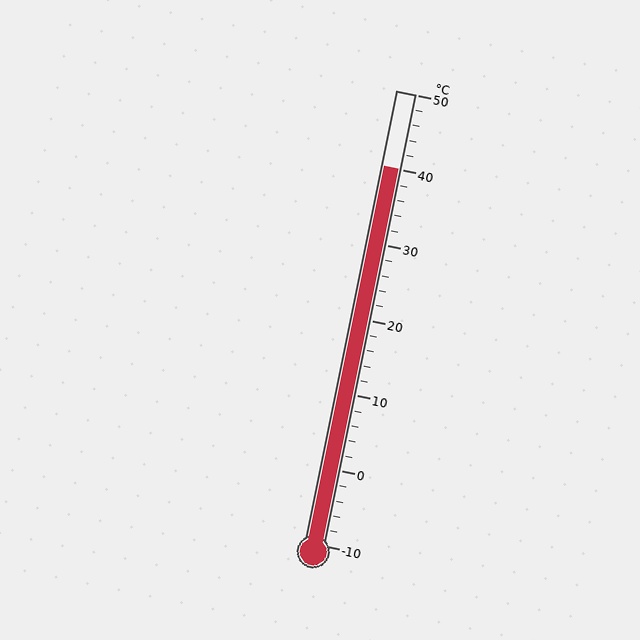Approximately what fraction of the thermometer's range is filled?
The thermometer is filled to approximately 85% of its range.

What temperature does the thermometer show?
The thermometer shows approximately 40°C.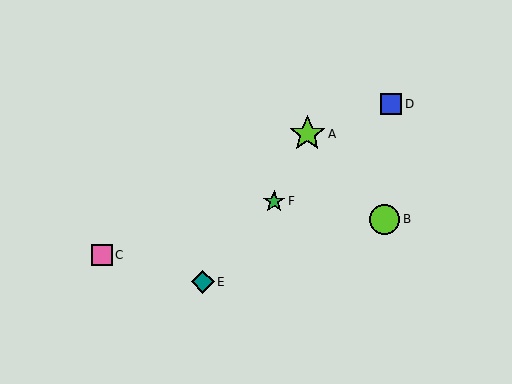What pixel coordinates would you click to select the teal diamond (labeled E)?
Click at (203, 282) to select the teal diamond E.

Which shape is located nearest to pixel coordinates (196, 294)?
The teal diamond (labeled E) at (203, 282) is nearest to that location.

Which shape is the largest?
The lime star (labeled A) is the largest.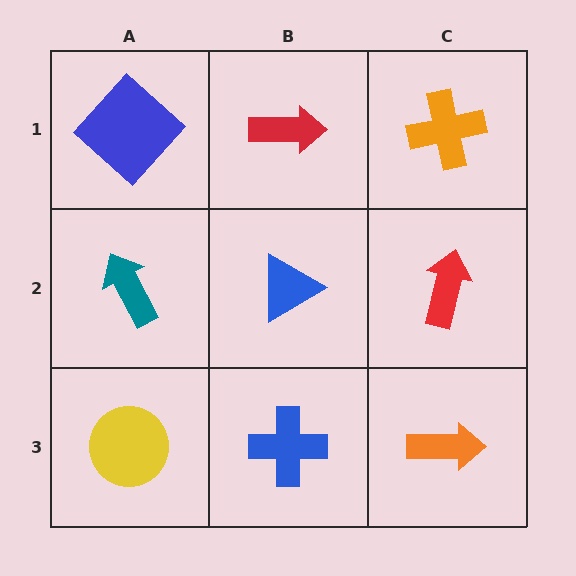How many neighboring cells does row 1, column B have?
3.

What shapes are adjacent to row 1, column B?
A blue triangle (row 2, column B), a blue diamond (row 1, column A), an orange cross (row 1, column C).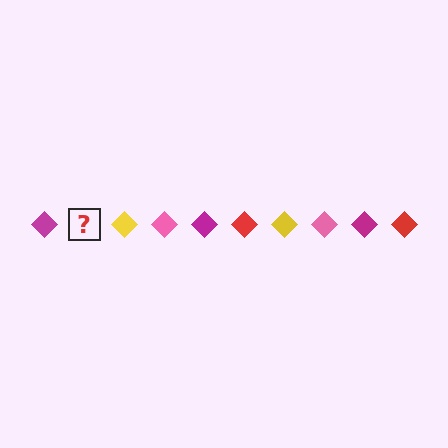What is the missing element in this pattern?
The missing element is a red diamond.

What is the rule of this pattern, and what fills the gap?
The rule is that the pattern cycles through magenta, red, yellow, pink diamonds. The gap should be filled with a red diamond.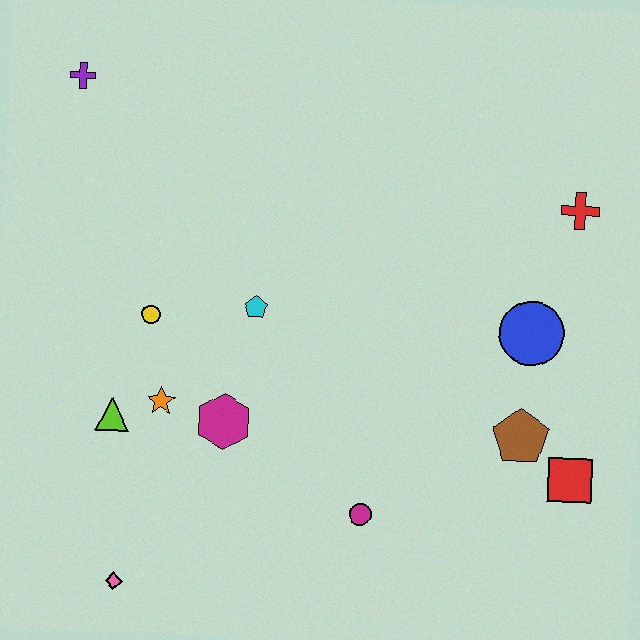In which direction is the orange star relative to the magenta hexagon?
The orange star is to the left of the magenta hexagon.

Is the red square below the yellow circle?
Yes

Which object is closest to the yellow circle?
The orange star is closest to the yellow circle.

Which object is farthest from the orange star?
The red cross is farthest from the orange star.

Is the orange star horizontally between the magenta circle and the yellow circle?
Yes